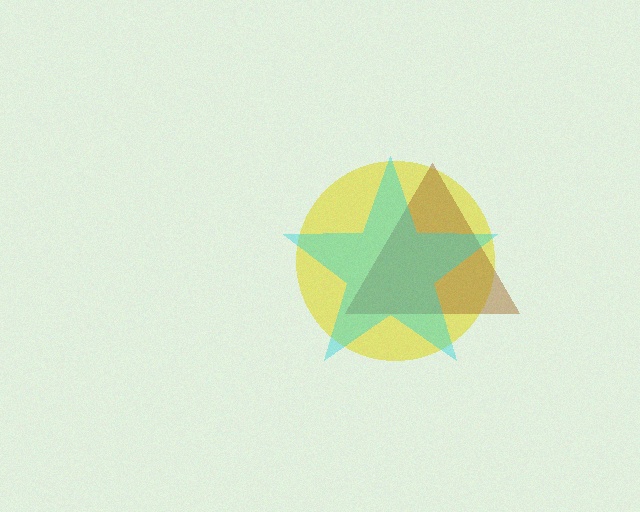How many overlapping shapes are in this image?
There are 3 overlapping shapes in the image.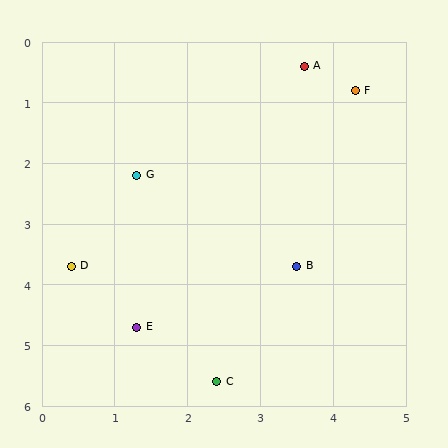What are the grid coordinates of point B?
Point B is at approximately (3.5, 3.7).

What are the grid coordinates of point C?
Point C is at approximately (2.4, 5.6).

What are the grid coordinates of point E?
Point E is at approximately (1.3, 4.7).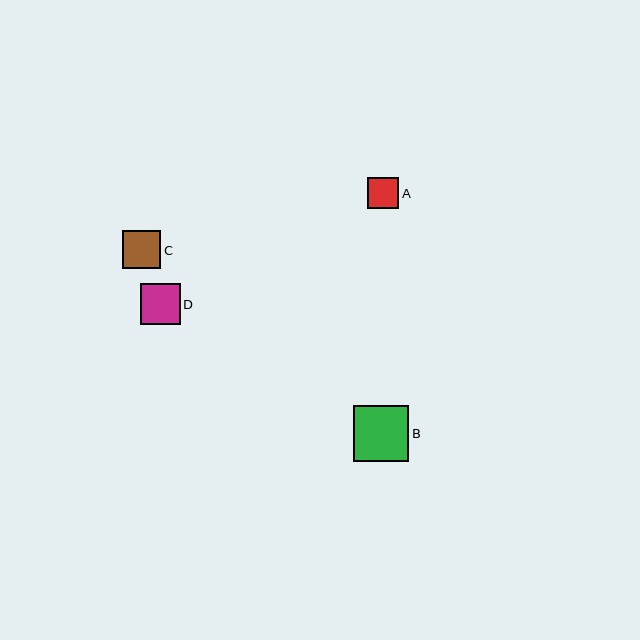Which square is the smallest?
Square A is the smallest with a size of approximately 31 pixels.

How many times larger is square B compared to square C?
Square B is approximately 1.5 times the size of square C.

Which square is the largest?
Square B is the largest with a size of approximately 56 pixels.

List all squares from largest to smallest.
From largest to smallest: B, D, C, A.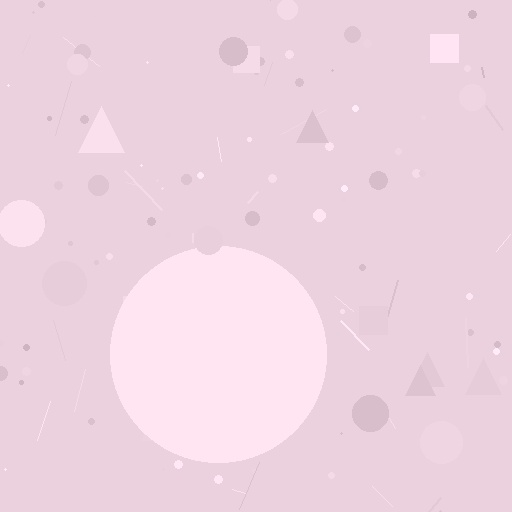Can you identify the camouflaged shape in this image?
The camouflaged shape is a circle.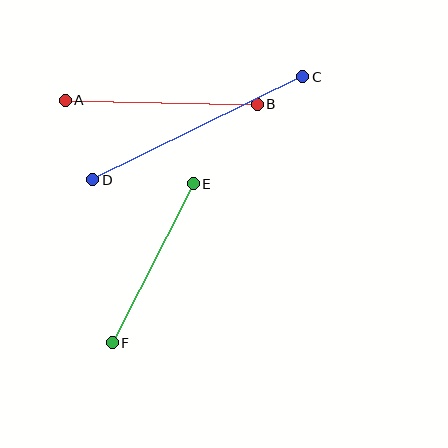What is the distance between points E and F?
The distance is approximately 178 pixels.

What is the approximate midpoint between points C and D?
The midpoint is at approximately (198, 128) pixels.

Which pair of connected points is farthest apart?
Points C and D are farthest apart.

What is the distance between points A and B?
The distance is approximately 192 pixels.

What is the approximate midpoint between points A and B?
The midpoint is at approximately (161, 102) pixels.